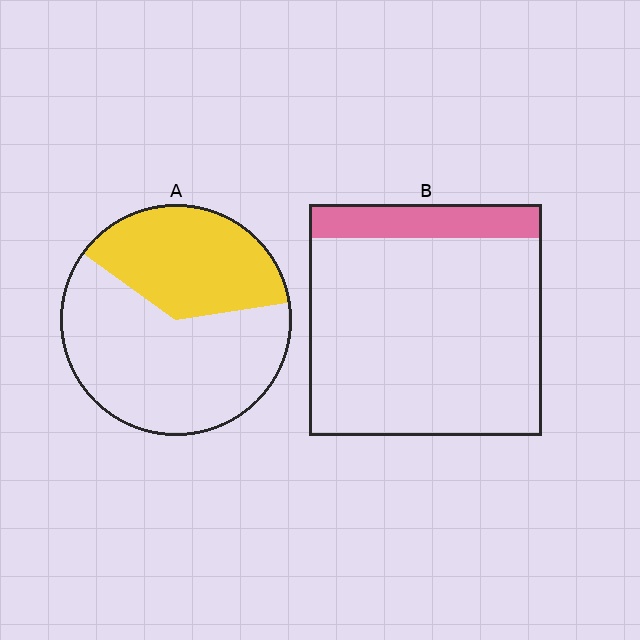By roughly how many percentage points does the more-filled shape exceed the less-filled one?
By roughly 25 percentage points (A over B).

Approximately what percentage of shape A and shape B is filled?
A is approximately 40% and B is approximately 15%.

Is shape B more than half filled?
No.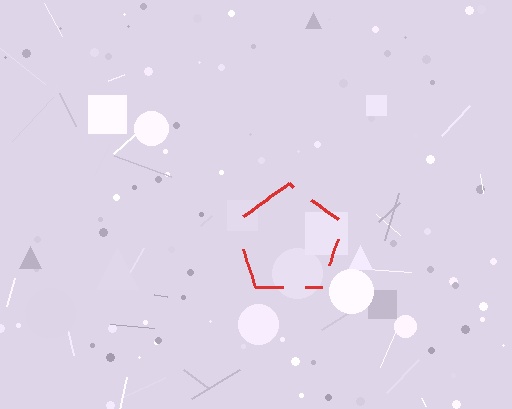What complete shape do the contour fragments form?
The contour fragments form a pentagon.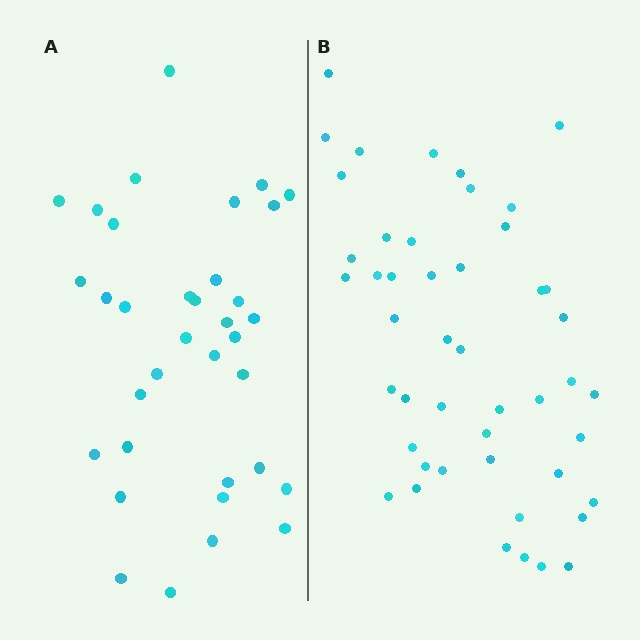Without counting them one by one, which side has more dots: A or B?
Region B (the right region) has more dots.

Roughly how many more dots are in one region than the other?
Region B has roughly 12 or so more dots than region A.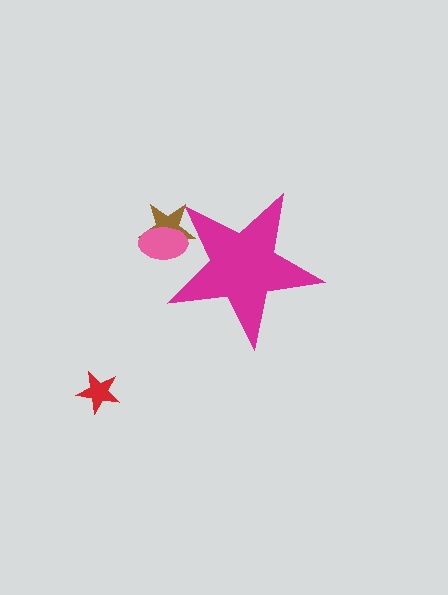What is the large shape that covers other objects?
A magenta star.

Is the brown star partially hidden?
Yes, the brown star is partially hidden behind the magenta star.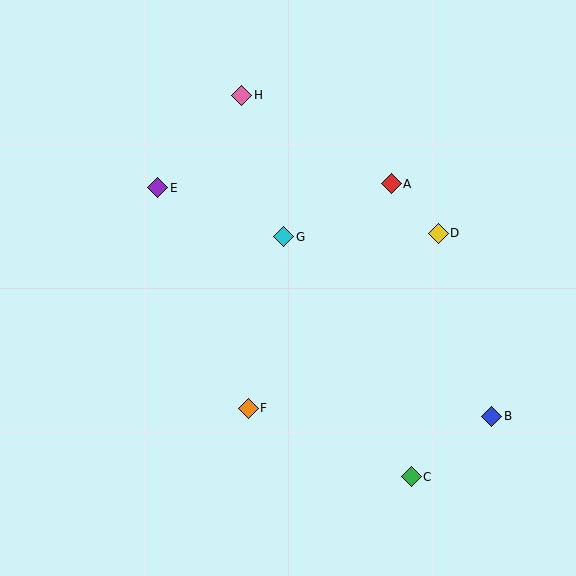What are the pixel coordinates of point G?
Point G is at (284, 237).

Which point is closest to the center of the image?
Point G at (284, 237) is closest to the center.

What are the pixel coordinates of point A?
Point A is at (391, 184).